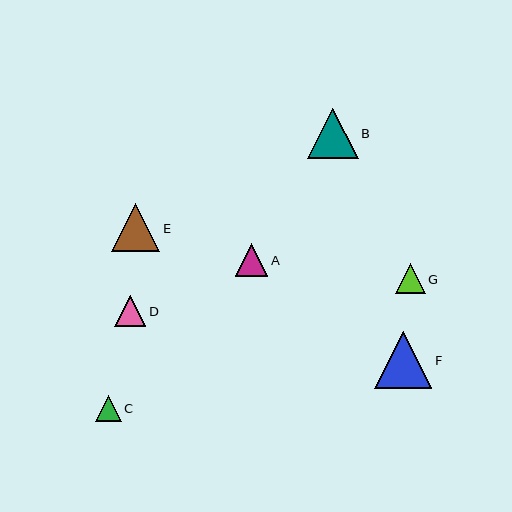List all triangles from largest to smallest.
From largest to smallest: F, B, E, A, D, G, C.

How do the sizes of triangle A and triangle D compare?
Triangle A and triangle D are approximately the same size.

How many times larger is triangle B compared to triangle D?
Triangle B is approximately 1.6 times the size of triangle D.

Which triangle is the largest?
Triangle F is the largest with a size of approximately 57 pixels.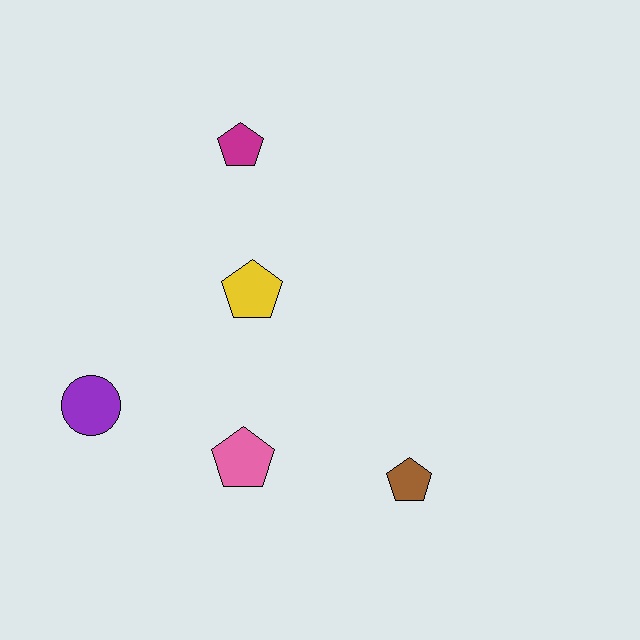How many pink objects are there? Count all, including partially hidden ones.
There is 1 pink object.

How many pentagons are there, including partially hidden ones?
There are 4 pentagons.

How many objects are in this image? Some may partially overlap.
There are 5 objects.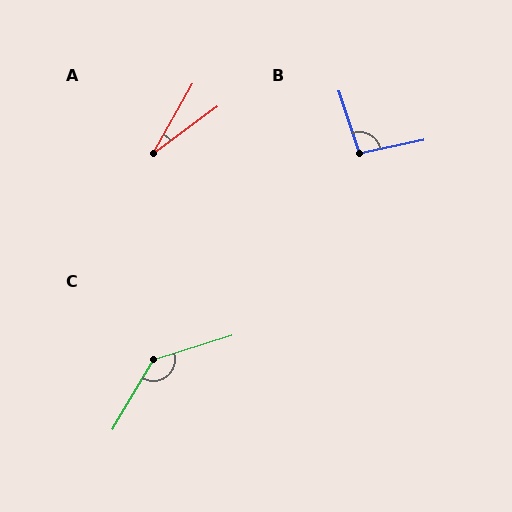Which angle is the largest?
C, at approximately 137 degrees.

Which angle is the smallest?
A, at approximately 24 degrees.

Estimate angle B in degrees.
Approximately 96 degrees.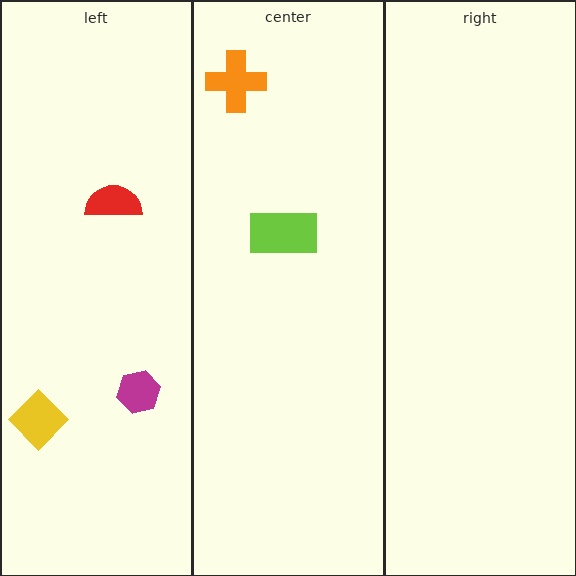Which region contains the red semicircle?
The left region.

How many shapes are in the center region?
2.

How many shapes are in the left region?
3.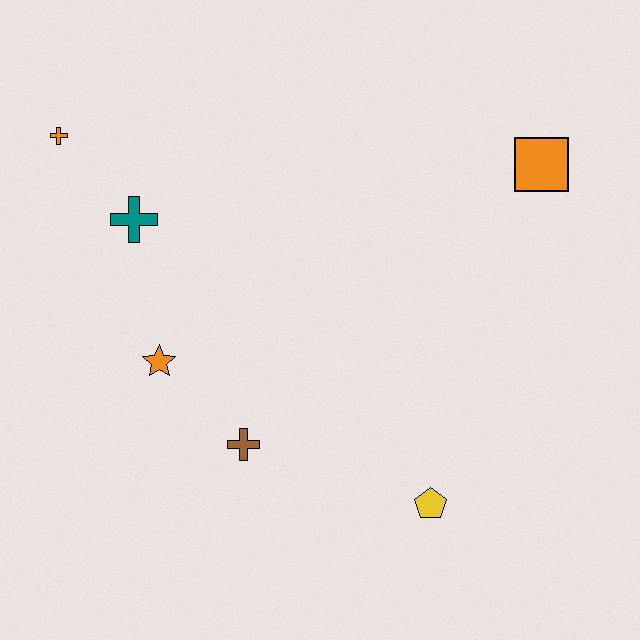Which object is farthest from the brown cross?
The orange square is farthest from the brown cross.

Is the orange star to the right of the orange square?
No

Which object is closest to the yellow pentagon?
The brown cross is closest to the yellow pentagon.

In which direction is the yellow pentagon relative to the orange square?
The yellow pentagon is below the orange square.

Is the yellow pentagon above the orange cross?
No